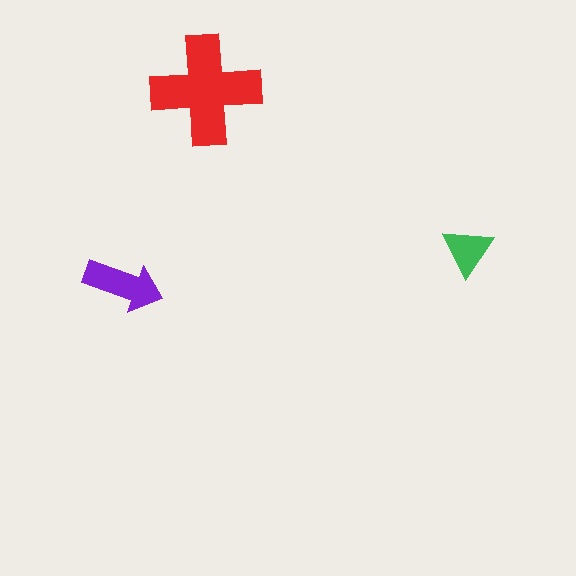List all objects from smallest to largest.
The green triangle, the purple arrow, the red cross.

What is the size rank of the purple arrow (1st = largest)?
2nd.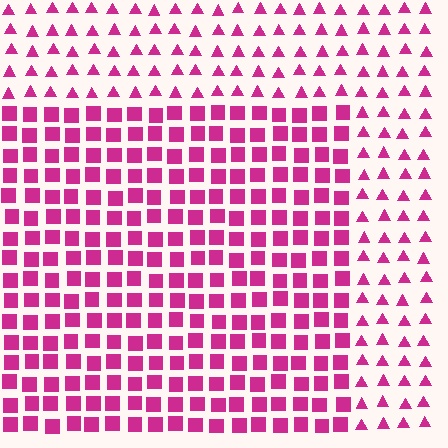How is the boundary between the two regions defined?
The boundary is defined by a change in element shape: squares inside vs. triangles outside. All elements share the same color and spacing.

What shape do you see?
I see a rectangle.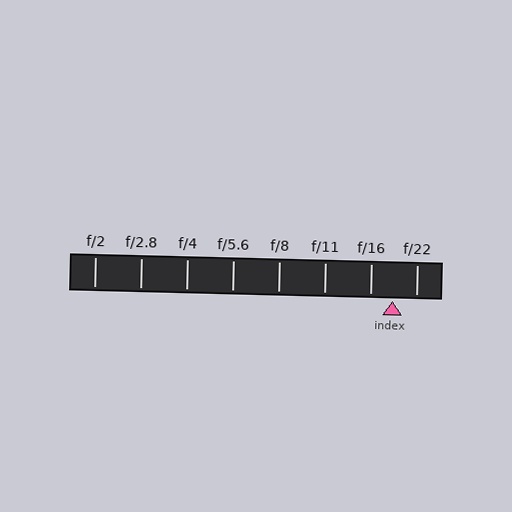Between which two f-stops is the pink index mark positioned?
The index mark is between f/16 and f/22.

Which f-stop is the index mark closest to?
The index mark is closest to f/16.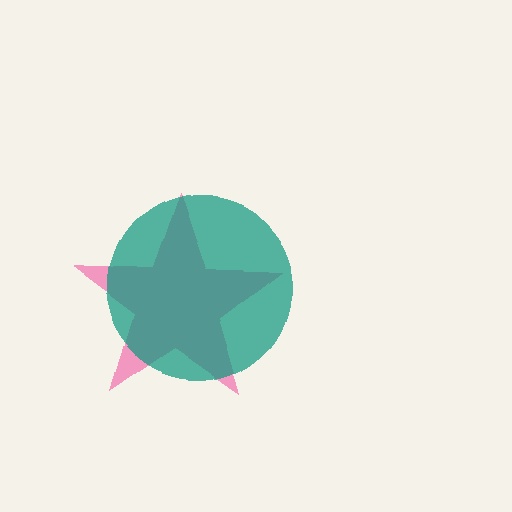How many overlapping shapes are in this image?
There are 2 overlapping shapes in the image.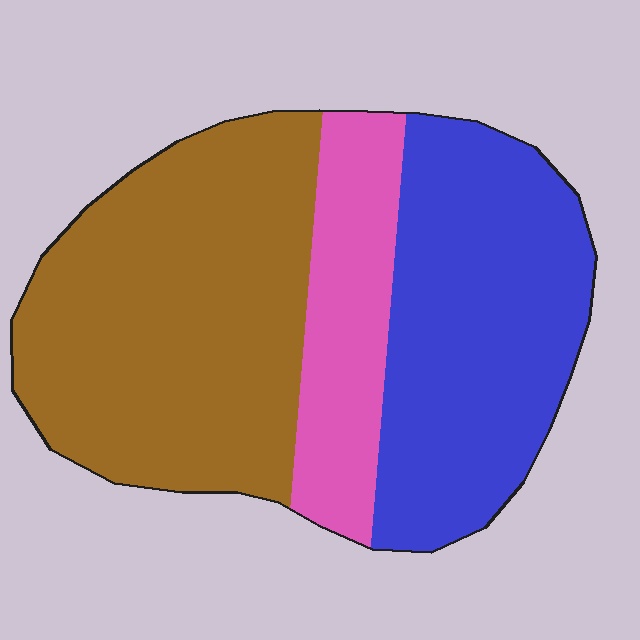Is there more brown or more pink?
Brown.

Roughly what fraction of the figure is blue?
Blue takes up about three eighths (3/8) of the figure.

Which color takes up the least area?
Pink, at roughly 20%.